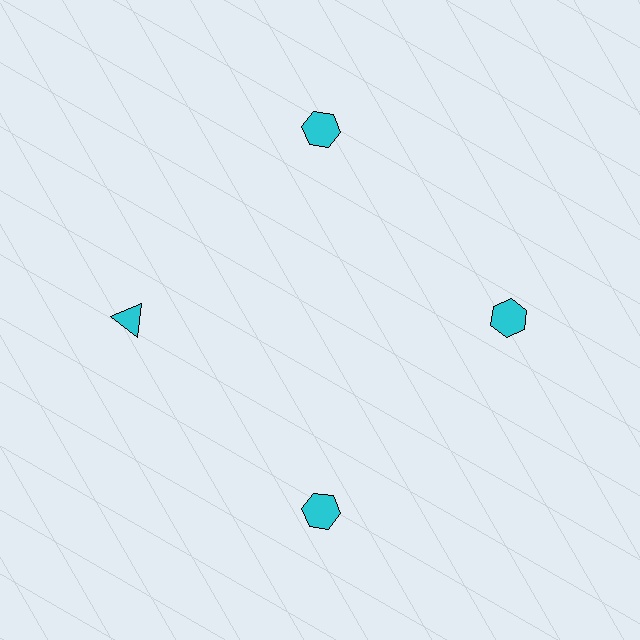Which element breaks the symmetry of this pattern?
The cyan triangle at roughly the 9 o'clock position breaks the symmetry. All other shapes are cyan hexagons.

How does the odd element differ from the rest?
It has a different shape: triangle instead of hexagon.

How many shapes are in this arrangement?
There are 4 shapes arranged in a ring pattern.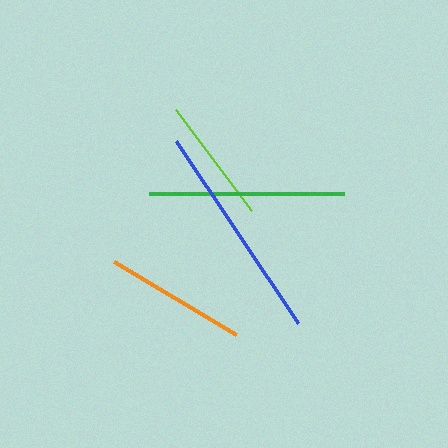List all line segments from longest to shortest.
From longest to shortest: blue, green, orange, lime.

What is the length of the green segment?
The green segment is approximately 195 pixels long.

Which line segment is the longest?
The blue line is the longest at approximately 219 pixels.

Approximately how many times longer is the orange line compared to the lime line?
The orange line is approximately 1.1 times the length of the lime line.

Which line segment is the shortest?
The lime line is the shortest at approximately 126 pixels.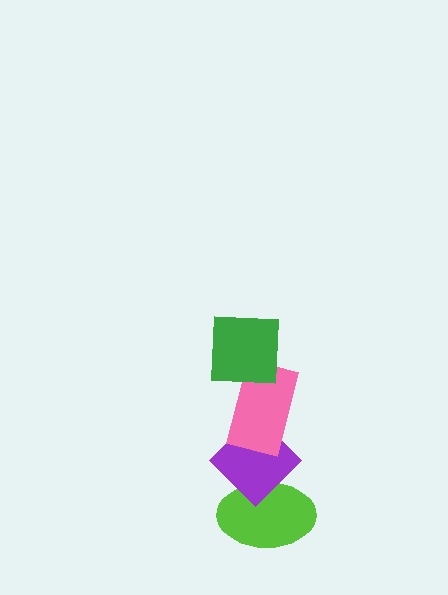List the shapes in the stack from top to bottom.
From top to bottom: the green square, the pink rectangle, the purple diamond, the lime ellipse.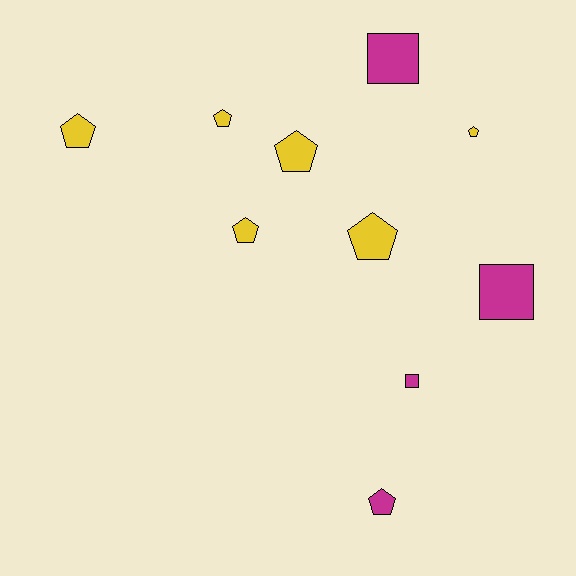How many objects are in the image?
There are 10 objects.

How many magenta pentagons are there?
There is 1 magenta pentagon.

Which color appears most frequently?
Yellow, with 6 objects.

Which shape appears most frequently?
Pentagon, with 7 objects.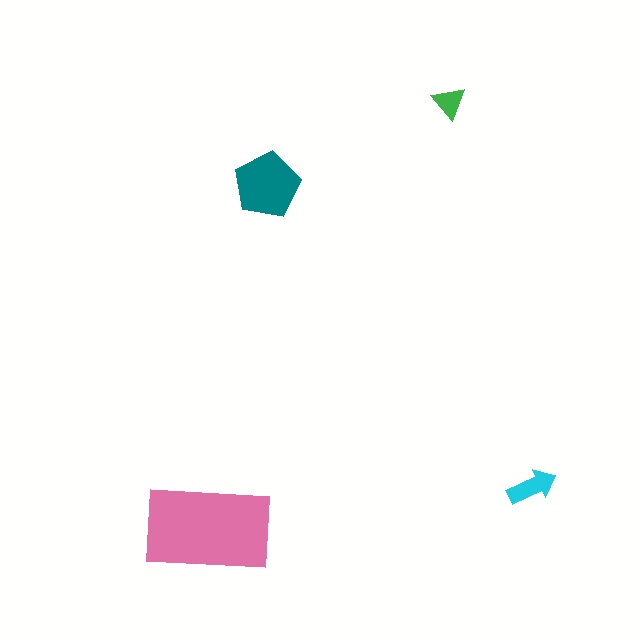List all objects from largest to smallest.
The pink rectangle, the teal pentagon, the cyan arrow, the green triangle.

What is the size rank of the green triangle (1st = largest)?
4th.